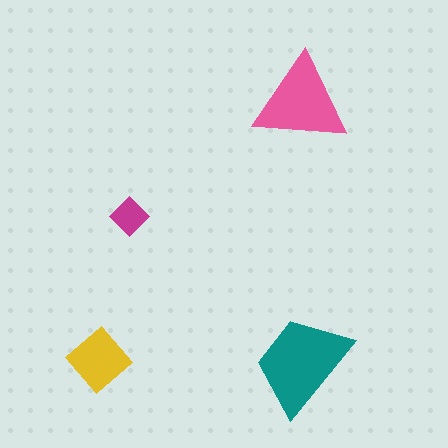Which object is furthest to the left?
The yellow diamond is leftmost.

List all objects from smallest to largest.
The magenta diamond, the yellow diamond, the pink triangle, the teal trapezoid.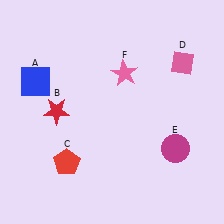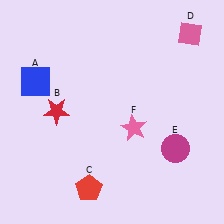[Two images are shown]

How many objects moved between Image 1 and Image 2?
3 objects moved between the two images.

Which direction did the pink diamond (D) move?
The pink diamond (D) moved up.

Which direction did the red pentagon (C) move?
The red pentagon (C) moved down.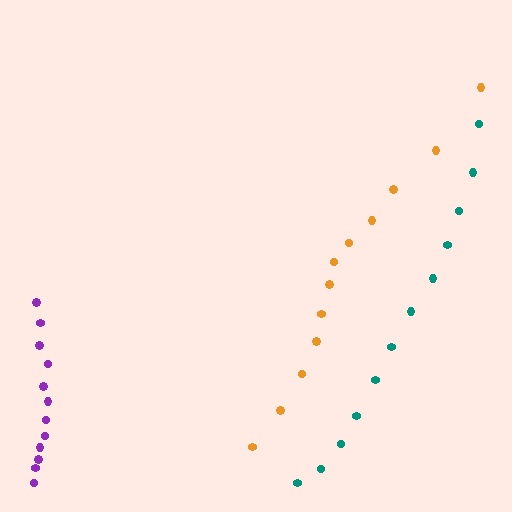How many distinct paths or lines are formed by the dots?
There are 3 distinct paths.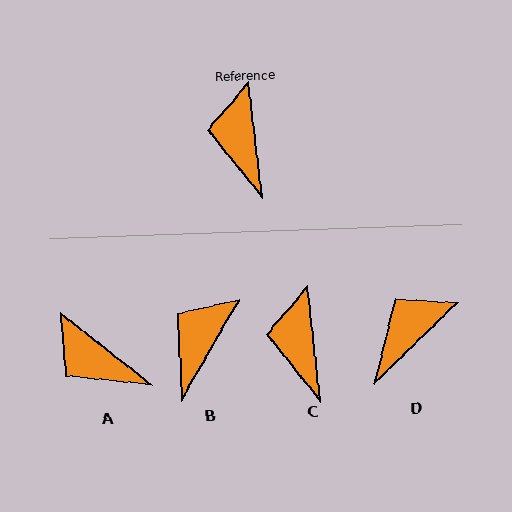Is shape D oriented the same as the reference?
No, it is off by about 53 degrees.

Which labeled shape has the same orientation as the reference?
C.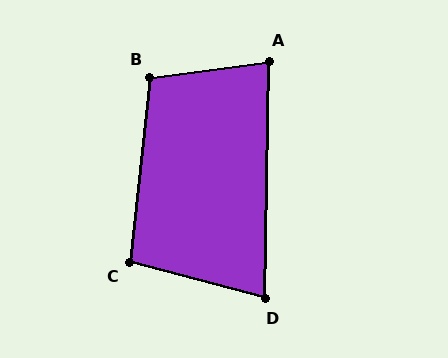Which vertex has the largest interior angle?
B, at approximately 104 degrees.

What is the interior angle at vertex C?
Approximately 99 degrees (obtuse).